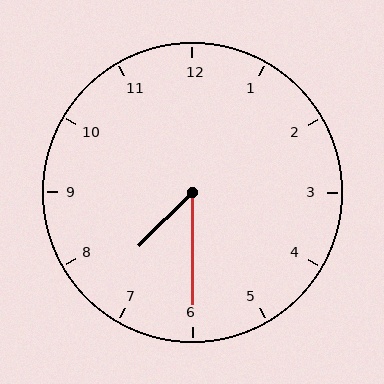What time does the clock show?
7:30.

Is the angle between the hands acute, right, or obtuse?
It is acute.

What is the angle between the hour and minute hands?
Approximately 45 degrees.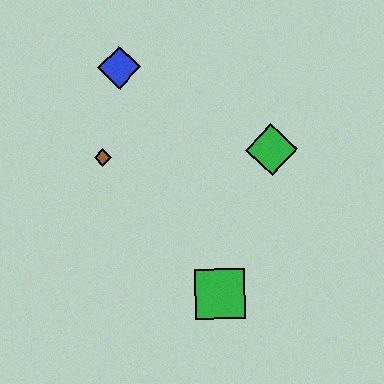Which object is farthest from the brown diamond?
The green square is farthest from the brown diamond.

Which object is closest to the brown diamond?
The blue diamond is closest to the brown diamond.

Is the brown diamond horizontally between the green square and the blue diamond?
No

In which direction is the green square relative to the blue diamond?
The green square is below the blue diamond.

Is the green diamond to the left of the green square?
No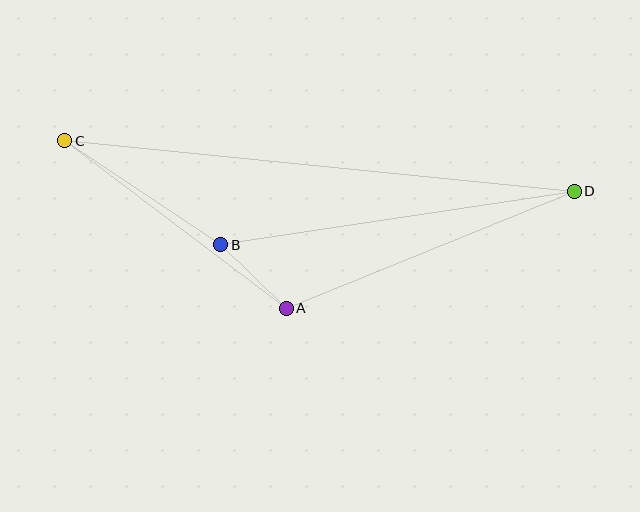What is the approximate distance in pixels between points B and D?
The distance between B and D is approximately 357 pixels.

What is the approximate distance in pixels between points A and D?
The distance between A and D is approximately 311 pixels.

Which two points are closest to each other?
Points A and B are closest to each other.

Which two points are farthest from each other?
Points C and D are farthest from each other.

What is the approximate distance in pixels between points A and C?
The distance between A and C is approximately 278 pixels.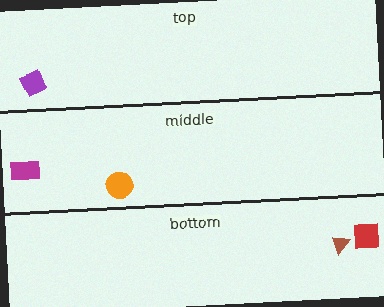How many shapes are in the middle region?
2.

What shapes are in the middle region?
The magenta rectangle, the orange circle.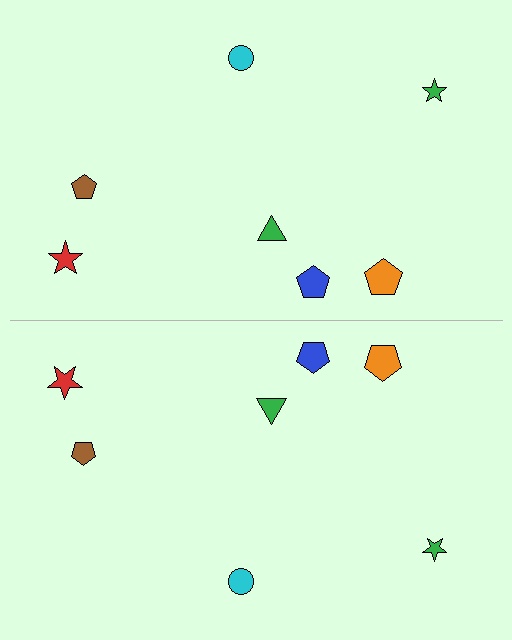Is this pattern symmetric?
Yes, this pattern has bilateral (reflection) symmetry.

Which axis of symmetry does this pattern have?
The pattern has a horizontal axis of symmetry running through the center of the image.